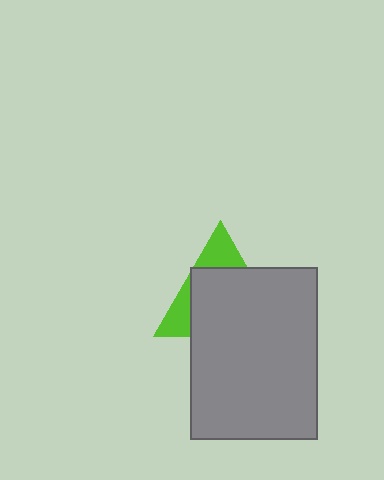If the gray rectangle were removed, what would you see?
You would see the complete lime triangle.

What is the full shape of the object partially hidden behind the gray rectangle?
The partially hidden object is a lime triangle.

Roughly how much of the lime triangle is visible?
A small part of it is visible (roughly 31%).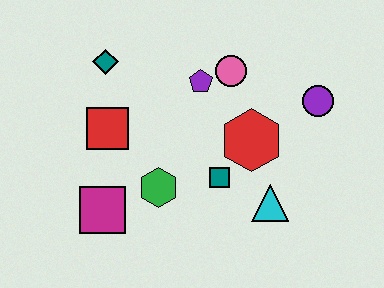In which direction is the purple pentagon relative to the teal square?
The purple pentagon is above the teal square.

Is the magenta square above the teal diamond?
No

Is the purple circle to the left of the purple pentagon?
No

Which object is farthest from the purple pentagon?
The magenta square is farthest from the purple pentagon.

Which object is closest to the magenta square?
The green hexagon is closest to the magenta square.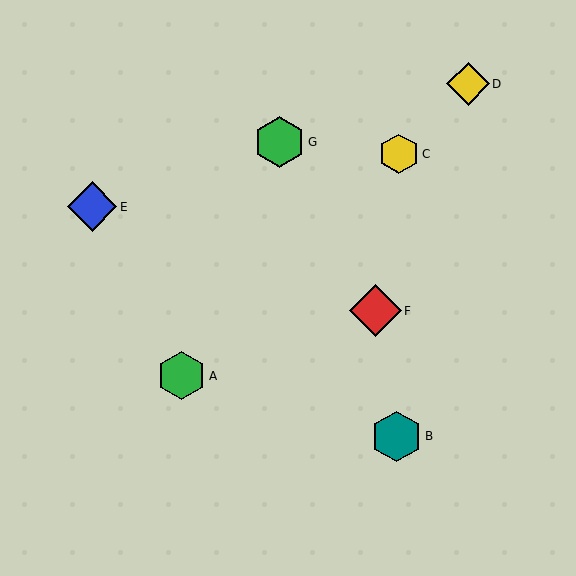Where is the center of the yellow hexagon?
The center of the yellow hexagon is at (399, 154).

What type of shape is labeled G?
Shape G is a green hexagon.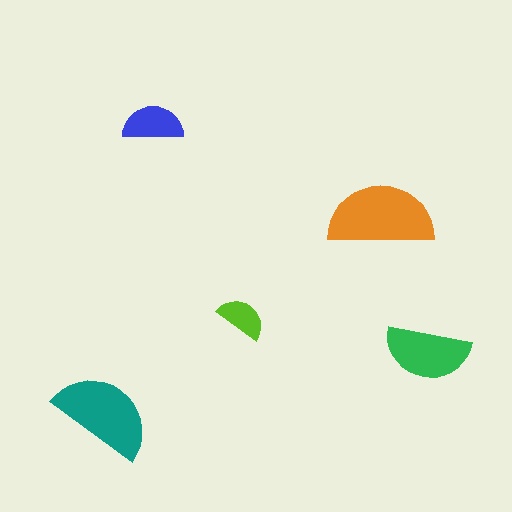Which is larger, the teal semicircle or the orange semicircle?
The orange one.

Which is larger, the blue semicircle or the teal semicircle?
The teal one.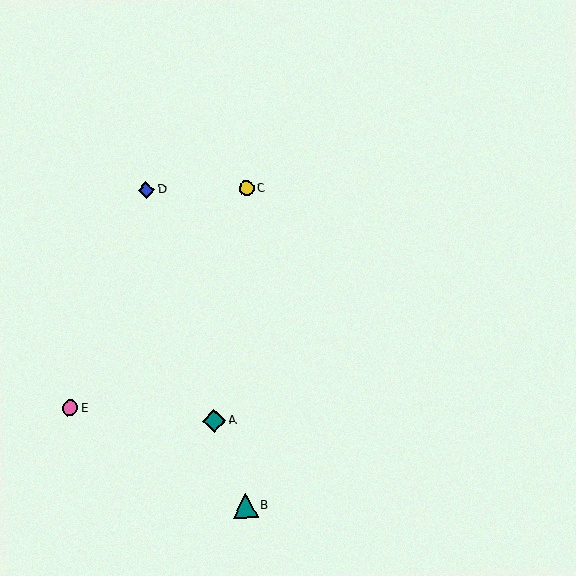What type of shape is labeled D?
Shape D is a blue diamond.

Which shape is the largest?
The teal triangle (labeled B) is the largest.